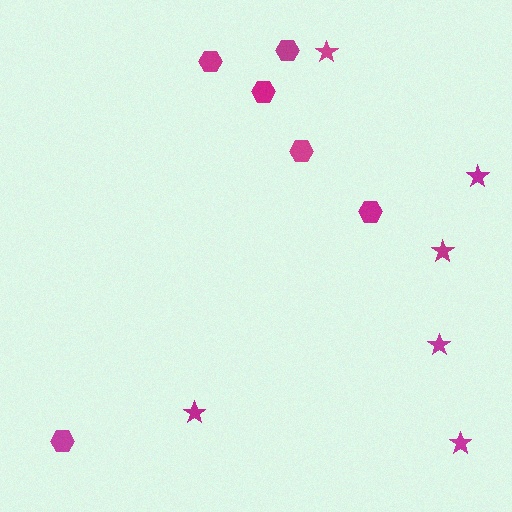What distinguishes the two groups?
There are 2 groups: one group of hexagons (6) and one group of stars (6).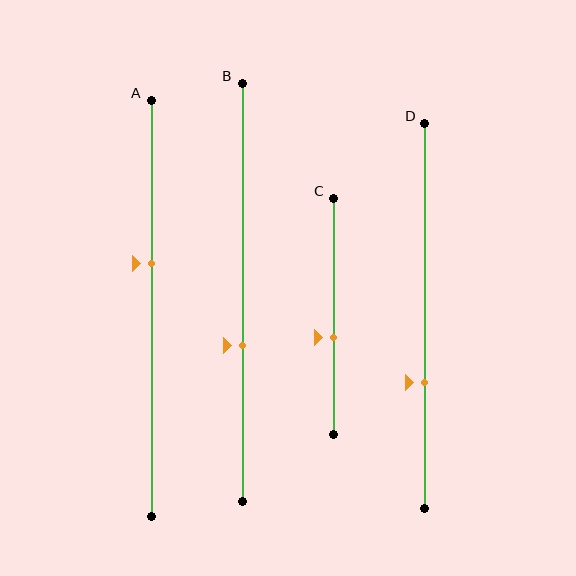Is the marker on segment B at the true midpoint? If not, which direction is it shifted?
No, the marker on segment B is shifted downward by about 13% of the segment length.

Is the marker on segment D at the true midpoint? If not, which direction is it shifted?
No, the marker on segment D is shifted downward by about 17% of the segment length.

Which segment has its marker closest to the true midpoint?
Segment C has its marker closest to the true midpoint.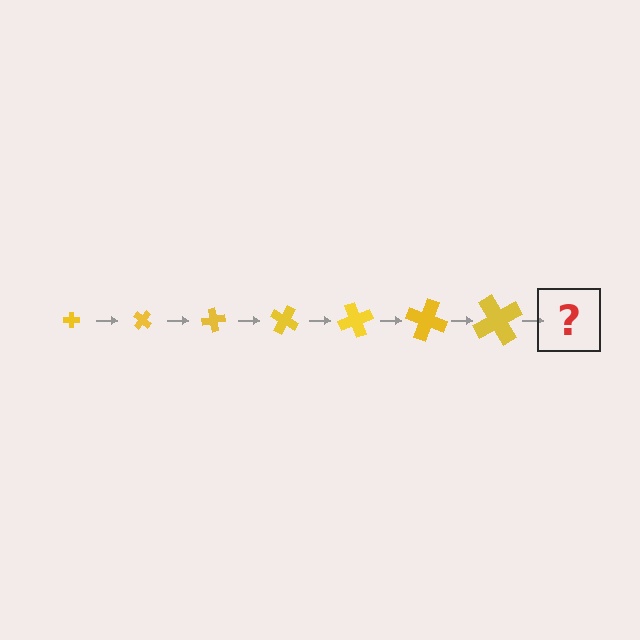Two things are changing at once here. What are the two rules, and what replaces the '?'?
The two rules are that the cross grows larger each step and it rotates 40 degrees each step. The '?' should be a cross, larger than the previous one and rotated 280 degrees from the start.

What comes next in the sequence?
The next element should be a cross, larger than the previous one and rotated 280 degrees from the start.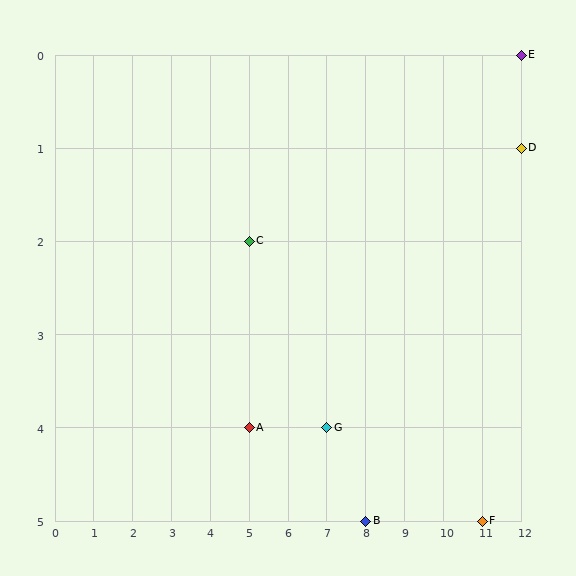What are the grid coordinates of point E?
Point E is at grid coordinates (12, 0).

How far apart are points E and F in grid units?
Points E and F are 1 column and 5 rows apart (about 5.1 grid units diagonally).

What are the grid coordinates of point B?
Point B is at grid coordinates (8, 5).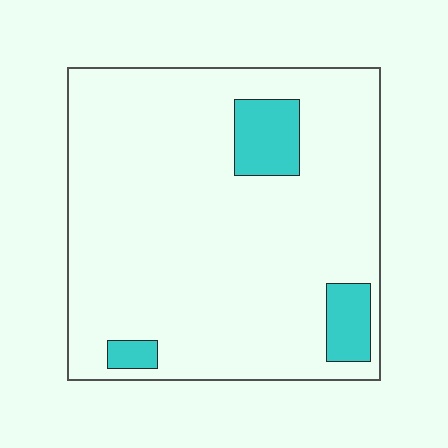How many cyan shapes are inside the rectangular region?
3.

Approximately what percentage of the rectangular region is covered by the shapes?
Approximately 10%.